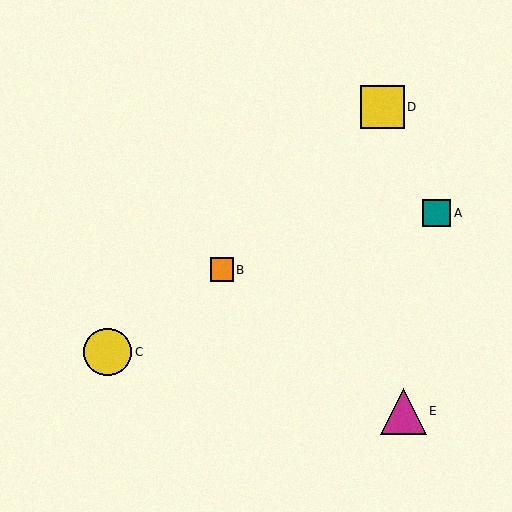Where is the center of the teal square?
The center of the teal square is at (437, 213).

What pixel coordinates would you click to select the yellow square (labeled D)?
Click at (383, 107) to select the yellow square D.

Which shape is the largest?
The yellow circle (labeled C) is the largest.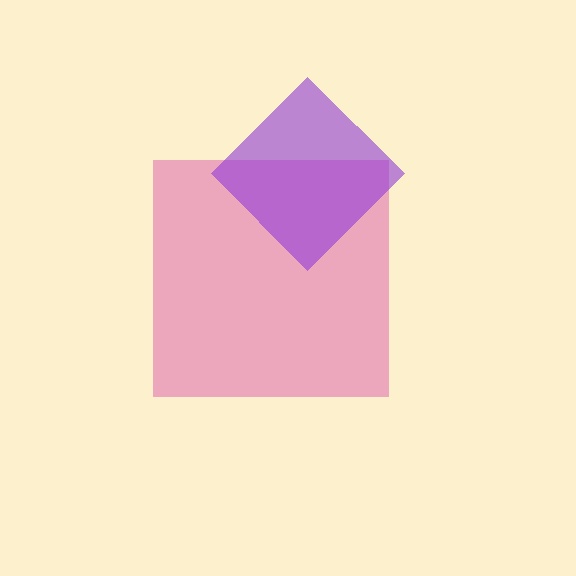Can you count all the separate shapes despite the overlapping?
Yes, there are 2 separate shapes.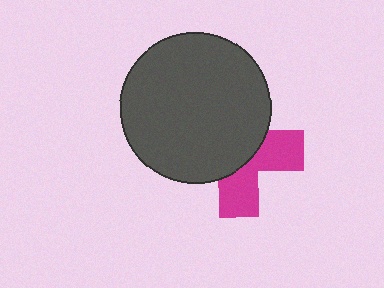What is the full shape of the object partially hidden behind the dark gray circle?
The partially hidden object is a magenta cross.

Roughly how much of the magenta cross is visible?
A small part of it is visible (roughly 40%).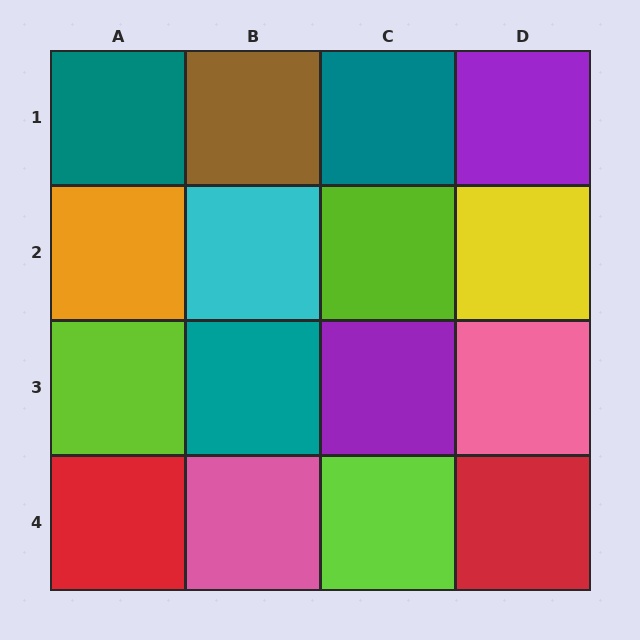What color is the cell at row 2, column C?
Lime.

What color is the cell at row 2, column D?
Yellow.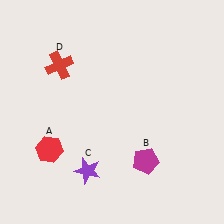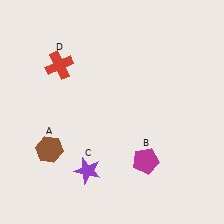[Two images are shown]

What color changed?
The hexagon (A) changed from red in Image 1 to brown in Image 2.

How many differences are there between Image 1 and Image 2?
There is 1 difference between the two images.